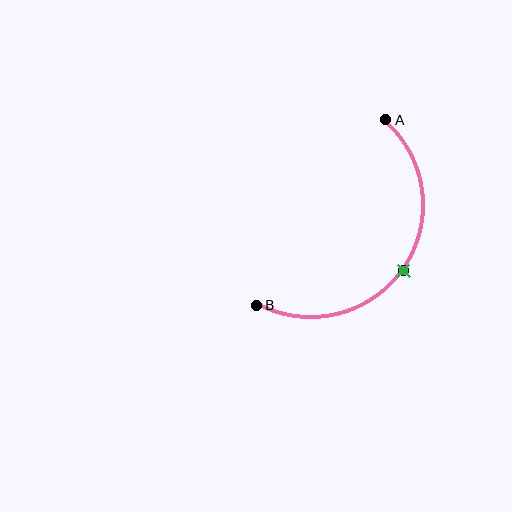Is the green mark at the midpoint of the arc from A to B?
Yes. The green mark lies on the arc at equal arc-length from both A and B — it is the arc midpoint.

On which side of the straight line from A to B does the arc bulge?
The arc bulges below and to the right of the straight line connecting A and B.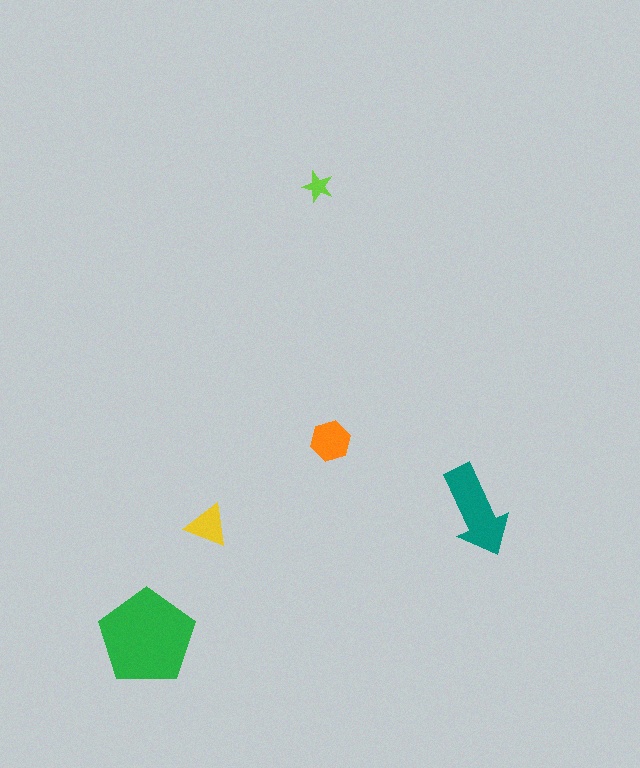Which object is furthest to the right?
The teal arrow is rightmost.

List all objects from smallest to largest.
The lime star, the yellow triangle, the orange hexagon, the teal arrow, the green pentagon.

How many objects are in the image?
There are 5 objects in the image.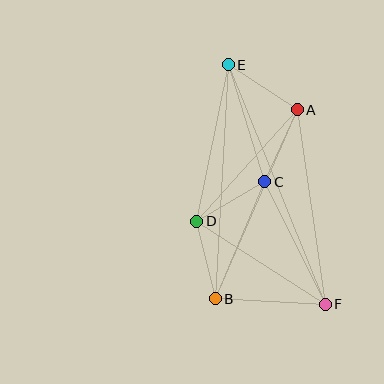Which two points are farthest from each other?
Points E and F are farthest from each other.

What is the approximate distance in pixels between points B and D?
The distance between B and D is approximately 80 pixels.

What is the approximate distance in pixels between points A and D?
The distance between A and D is approximately 150 pixels.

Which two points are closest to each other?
Points A and C are closest to each other.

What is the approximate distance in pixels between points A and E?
The distance between A and E is approximately 82 pixels.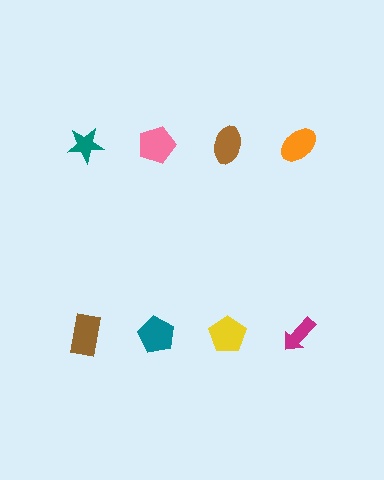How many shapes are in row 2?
4 shapes.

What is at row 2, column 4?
A magenta arrow.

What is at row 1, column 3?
A brown ellipse.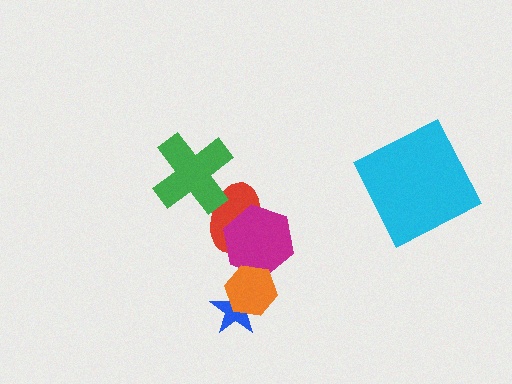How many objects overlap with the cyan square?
0 objects overlap with the cyan square.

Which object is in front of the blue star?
The orange hexagon is in front of the blue star.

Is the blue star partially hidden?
Yes, it is partially covered by another shape.